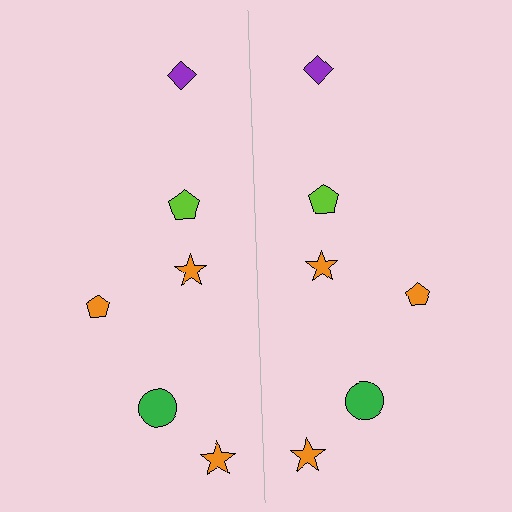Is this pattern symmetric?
Yes, this pattern has bilateral (reflection) symmetry.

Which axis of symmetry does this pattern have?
The pattern has a vertical axis of symmetry running through the center of the image.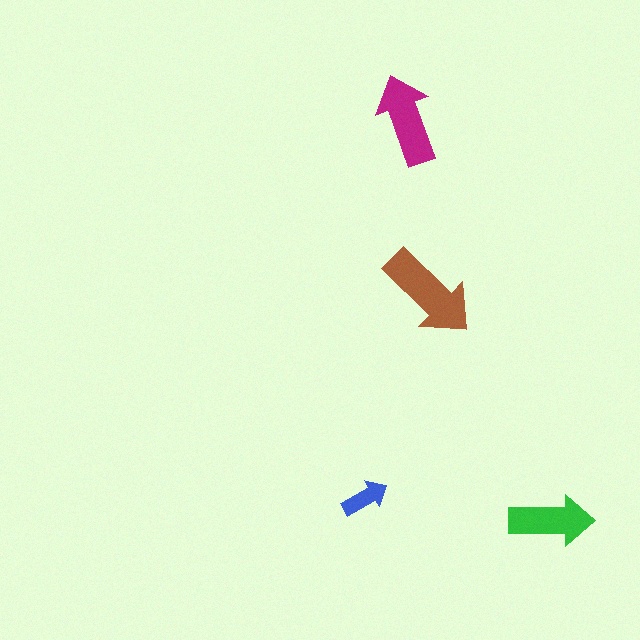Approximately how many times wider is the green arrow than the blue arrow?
About 2 times wider.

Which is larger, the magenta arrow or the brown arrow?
The brown one.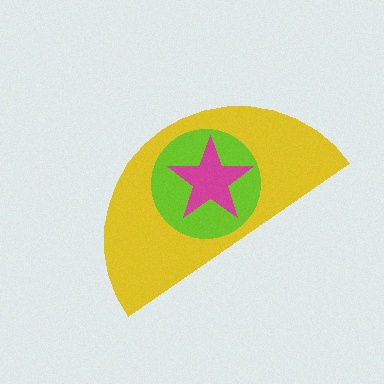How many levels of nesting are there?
3.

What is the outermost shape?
The yellow semicircle.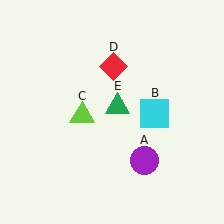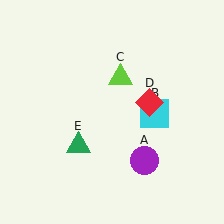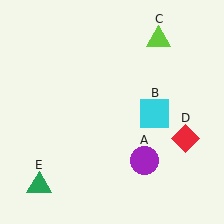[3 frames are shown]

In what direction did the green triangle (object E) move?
The green triangle (object E) moved down and to the left.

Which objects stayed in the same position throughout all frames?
Purple circle (object A) and cyan square (object B) remained stationary.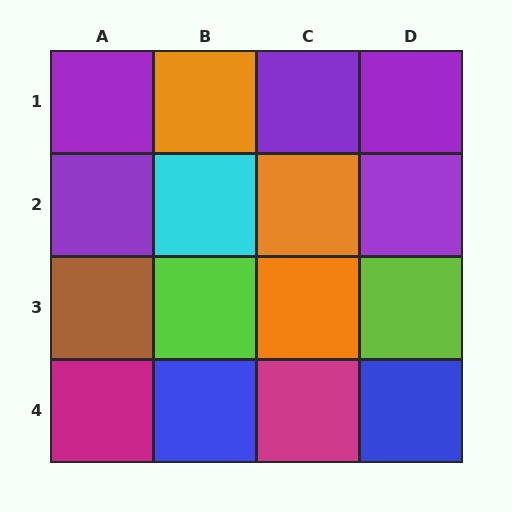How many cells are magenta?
2 cells are magenta.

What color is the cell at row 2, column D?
Purple.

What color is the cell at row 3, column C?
Orange.